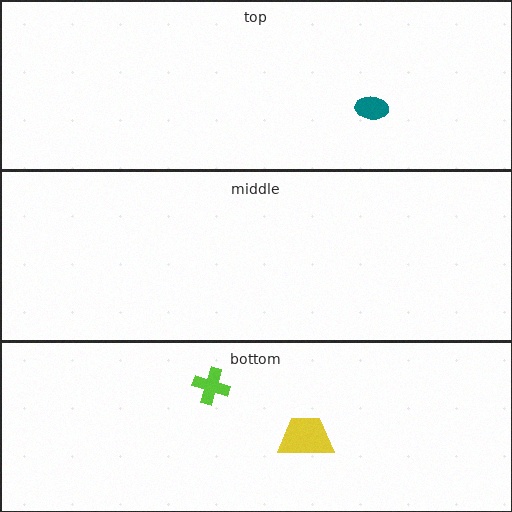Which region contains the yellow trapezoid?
The bottom region.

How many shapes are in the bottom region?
2.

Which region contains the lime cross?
The bottom region.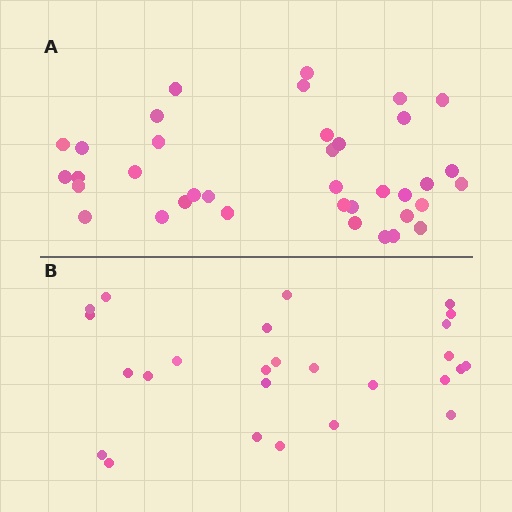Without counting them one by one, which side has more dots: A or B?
Region A (the top region) has more dots.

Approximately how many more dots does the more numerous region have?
Region A has roughly 12 or so more dots than region B.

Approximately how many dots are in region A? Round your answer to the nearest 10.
About 40 dots. (The exact count is 37, which rounds to 40.)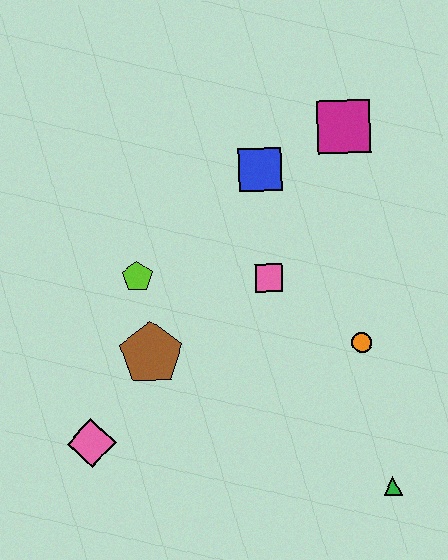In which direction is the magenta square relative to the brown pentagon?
The magenta square is above the brown pentagon.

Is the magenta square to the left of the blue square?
No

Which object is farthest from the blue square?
The green triangle is farthest from the blue square.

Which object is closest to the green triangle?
The orange circle is closest to the green triangle.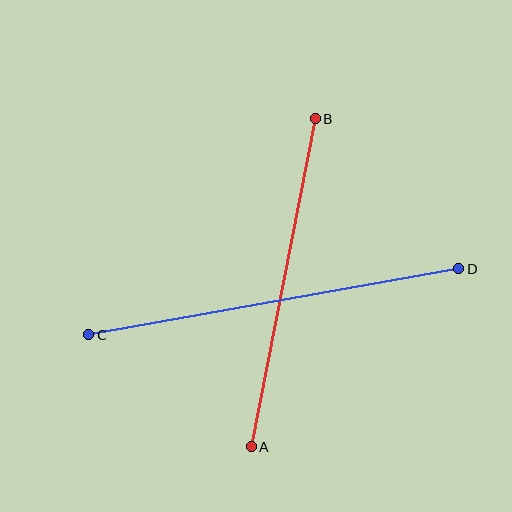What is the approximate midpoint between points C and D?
The midpoint is at approximately (274, 302) pixels.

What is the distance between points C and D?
The distance is approximately 376 pixels.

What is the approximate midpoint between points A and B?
The midpoint is at approximately (283, 283) pixels.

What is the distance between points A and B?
The distance is approximately 334 pixels.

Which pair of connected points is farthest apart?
Points C and D are farthest apart.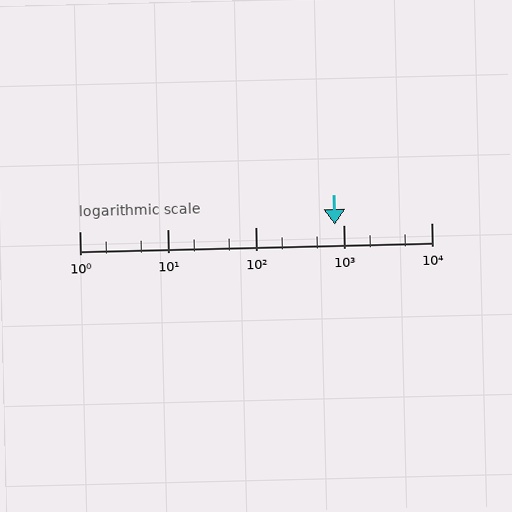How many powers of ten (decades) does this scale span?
The scale spans 4 decades, from 1 to 10000.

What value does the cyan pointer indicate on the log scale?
The pointer indicates approximately 810.